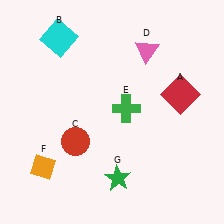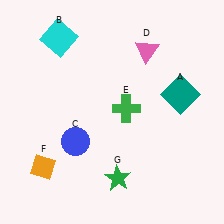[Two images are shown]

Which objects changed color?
A changed from red to teal. C changed from red to blue.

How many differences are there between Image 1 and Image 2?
There are 2 differences between the two images.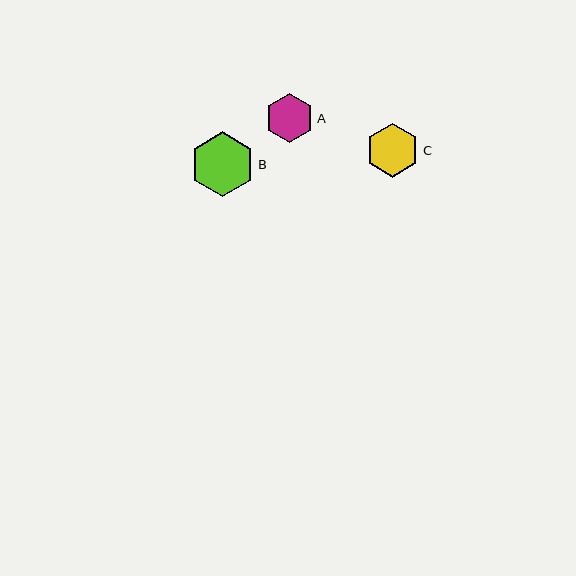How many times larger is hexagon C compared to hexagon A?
Hexagon C is approximately 1.1 times the size of hexagon A.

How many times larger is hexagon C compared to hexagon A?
Hexagon C is approximately 1.1 times the size of hexagon A.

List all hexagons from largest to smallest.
From largest to smallest: B, C, A.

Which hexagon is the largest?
Hexagon B is the largest with a size of approximately 64 pixels.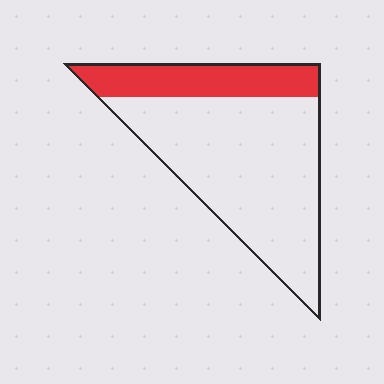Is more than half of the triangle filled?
No.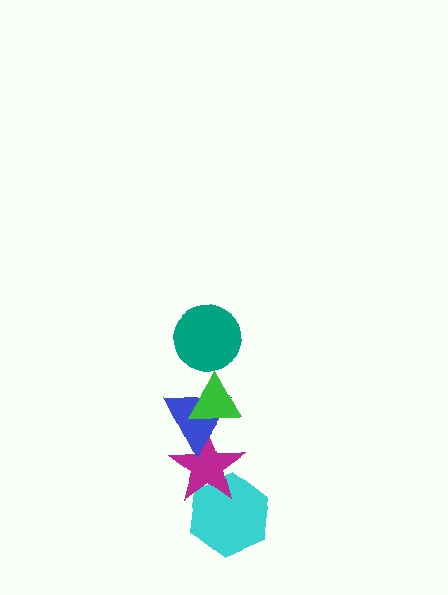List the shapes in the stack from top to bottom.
From top to bottom: the teal circle, the green triangle, the blue triangle, the magenta star, the cyan hexagon.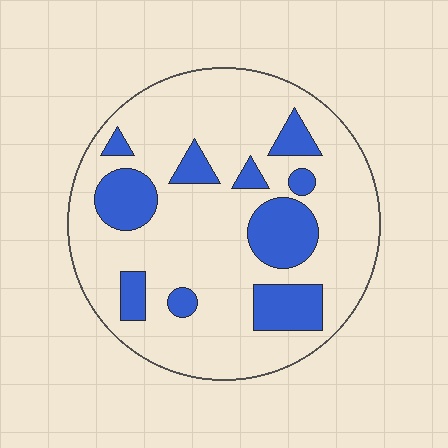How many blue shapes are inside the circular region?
10.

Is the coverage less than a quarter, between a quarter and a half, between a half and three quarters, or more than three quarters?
Less than a quarter.